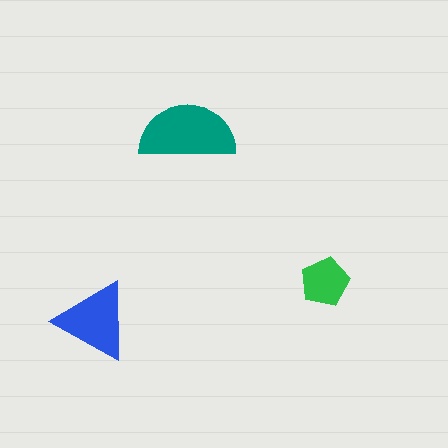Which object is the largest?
The teal semicircle.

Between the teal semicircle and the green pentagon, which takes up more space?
The teal semicircle.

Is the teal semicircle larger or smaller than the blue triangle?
Larger.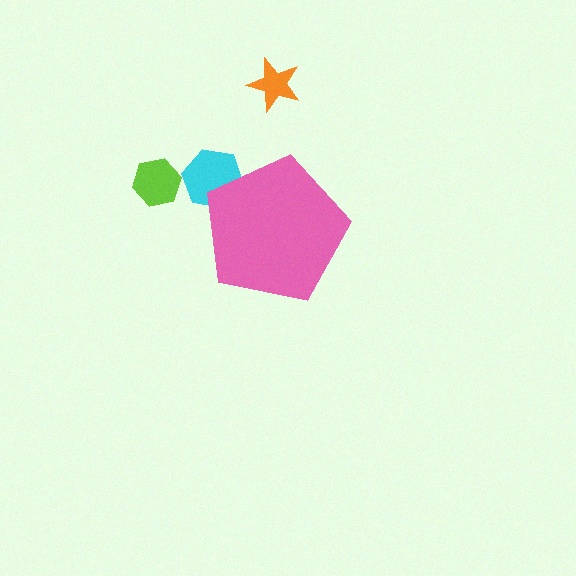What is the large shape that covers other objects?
A pink pentagon.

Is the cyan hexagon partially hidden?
Yes, the cyan hexagon is partially hidden behind the pink pentagon.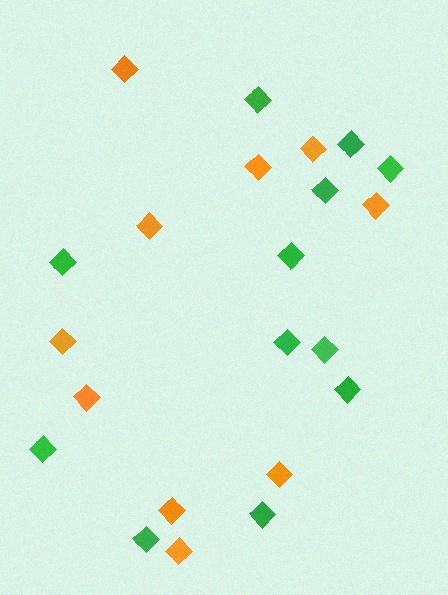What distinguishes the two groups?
There are 2 groups: one group of green diamonds (12) and one group of orange diamonds (10).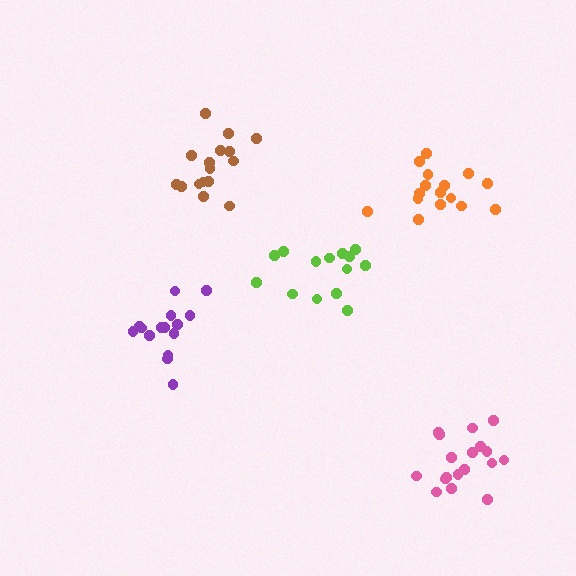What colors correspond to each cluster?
The clusters are colored: lime, brown, orange, pink, purple.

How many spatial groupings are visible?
There are 5 spatial groupings.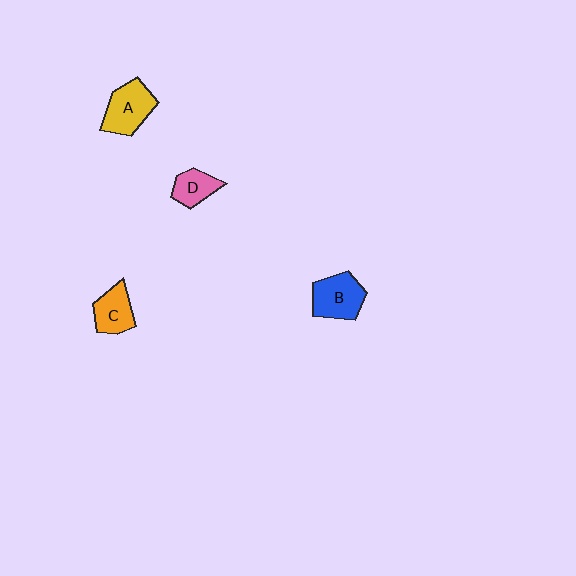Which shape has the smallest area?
Shape D (pink).